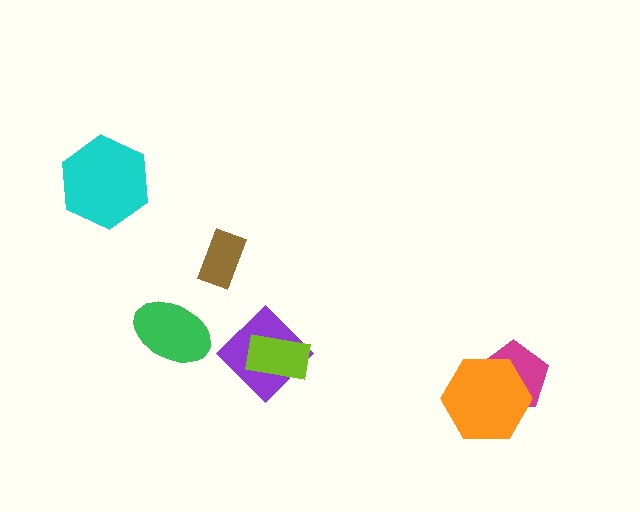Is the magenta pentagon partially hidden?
Yes, it is partially covered by another shape.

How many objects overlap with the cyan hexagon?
0 objects overlap with the cyan hexagon.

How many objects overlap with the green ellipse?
0 objects overlap with the green ellipse.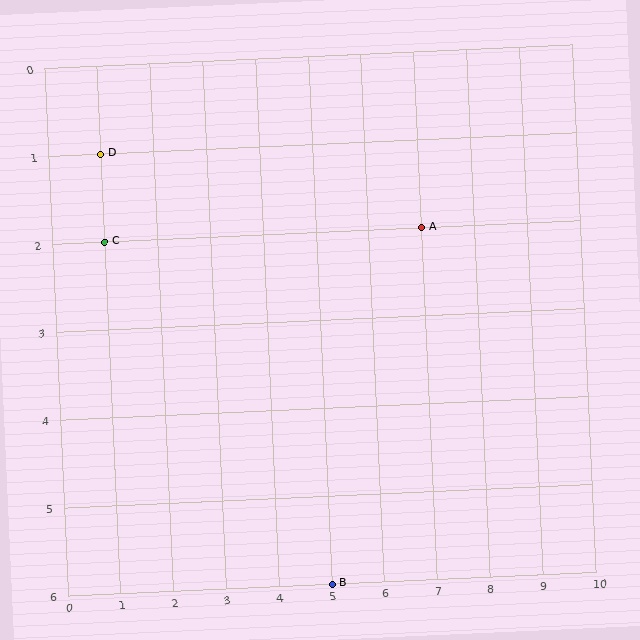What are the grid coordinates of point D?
Point D is at grid coordinates (1, 1).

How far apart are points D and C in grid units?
Points D and C are 1 row apart.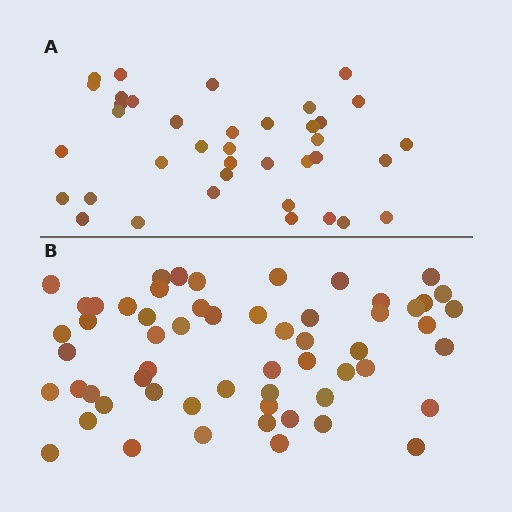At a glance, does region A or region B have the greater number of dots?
Region B (the bottom region) has more dots.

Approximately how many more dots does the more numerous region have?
Region B has approximately 20 more dots than region A.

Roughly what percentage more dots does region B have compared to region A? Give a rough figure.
About 55% more.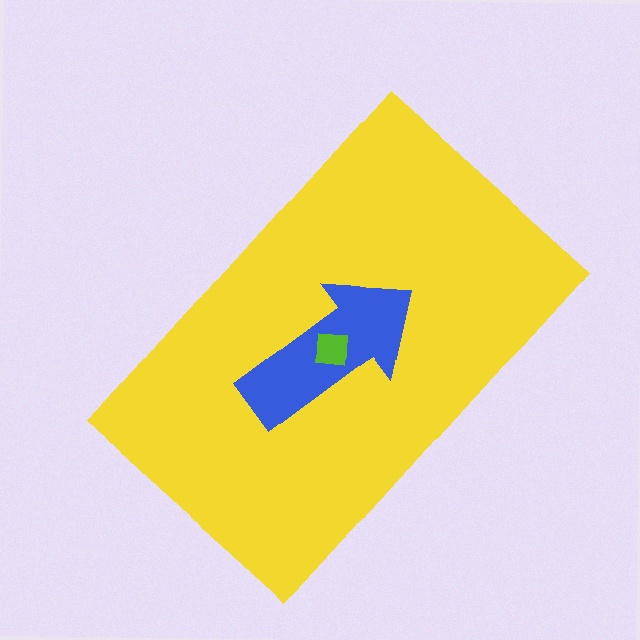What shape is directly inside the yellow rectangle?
The blue arrow.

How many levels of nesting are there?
3.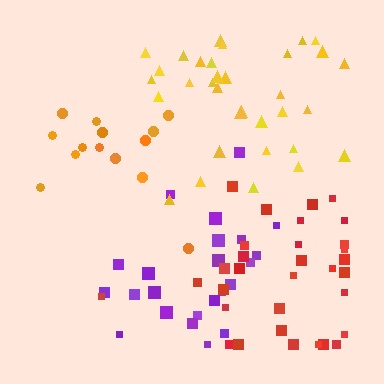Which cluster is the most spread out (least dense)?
Orange.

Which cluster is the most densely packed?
Red.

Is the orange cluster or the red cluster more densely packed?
Red.